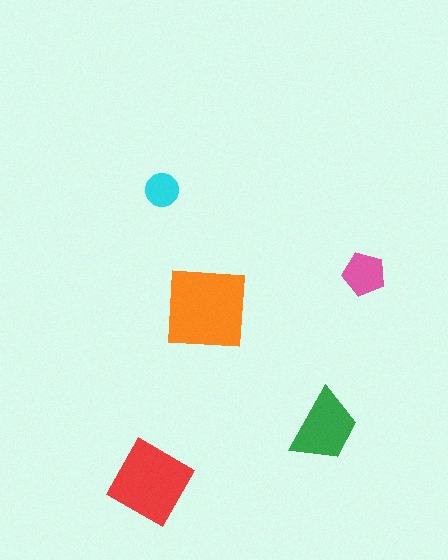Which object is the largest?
The orange square.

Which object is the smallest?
The cyan circle.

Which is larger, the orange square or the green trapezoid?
The orange square.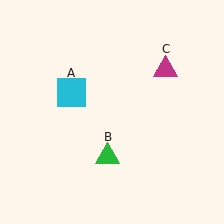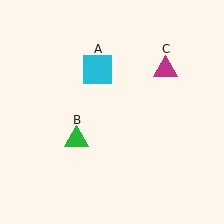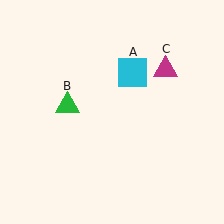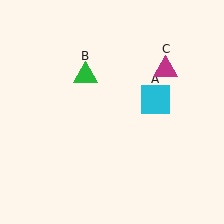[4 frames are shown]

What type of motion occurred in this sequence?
The cyan square (object A), green triangle (object B) rotated clockwise around the center of the scene.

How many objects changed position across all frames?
2 objects changed position: cyan square (object A), green triangle (object B).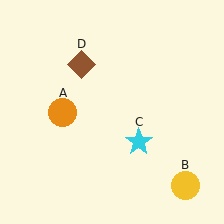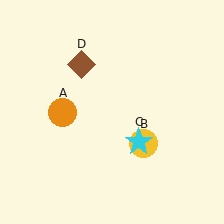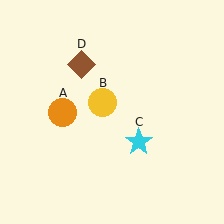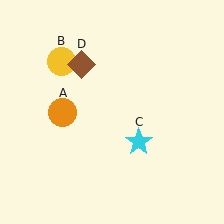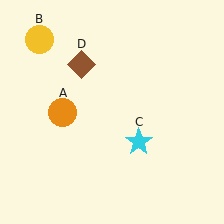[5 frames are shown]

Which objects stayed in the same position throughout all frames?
Orange circle (object A) and cyan star (object C) and brown diamond (object D) remained stationary.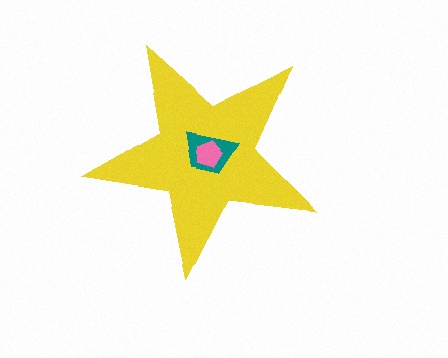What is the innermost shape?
The pink pentagon.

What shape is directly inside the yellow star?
The teal trapezoid.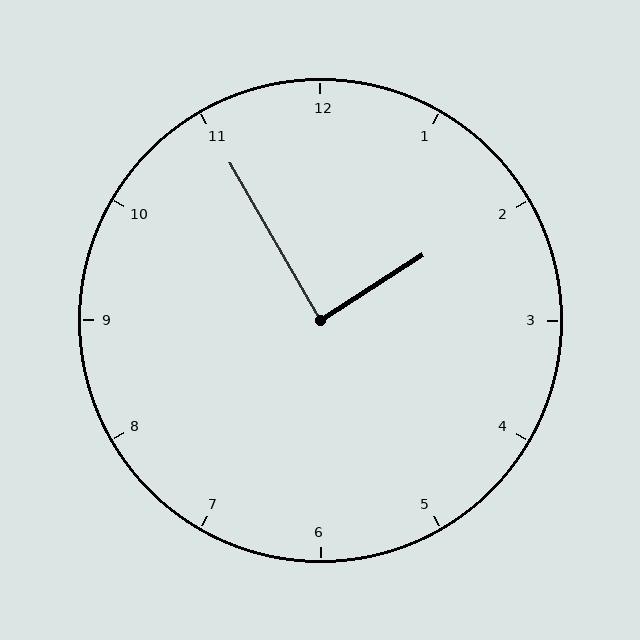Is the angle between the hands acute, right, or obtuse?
It is right.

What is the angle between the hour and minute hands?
Approximately 88 degrees.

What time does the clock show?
1:55.